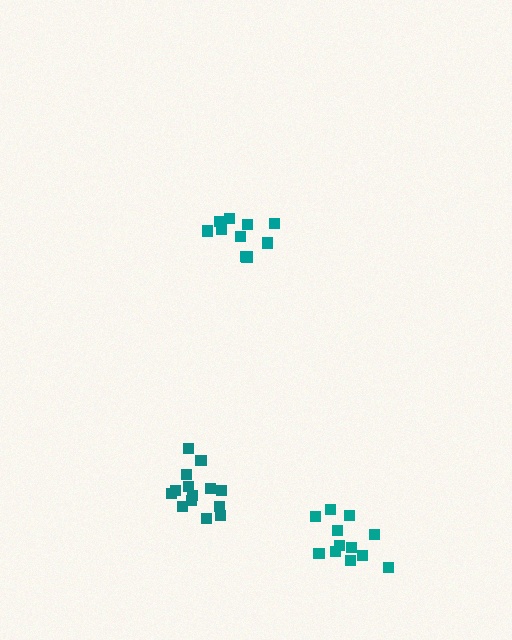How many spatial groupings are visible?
There are 3 spatial groupings.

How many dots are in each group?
Group 1: 12 dots, Group 2: 10 dots, Group 3: 14 dots (36 total).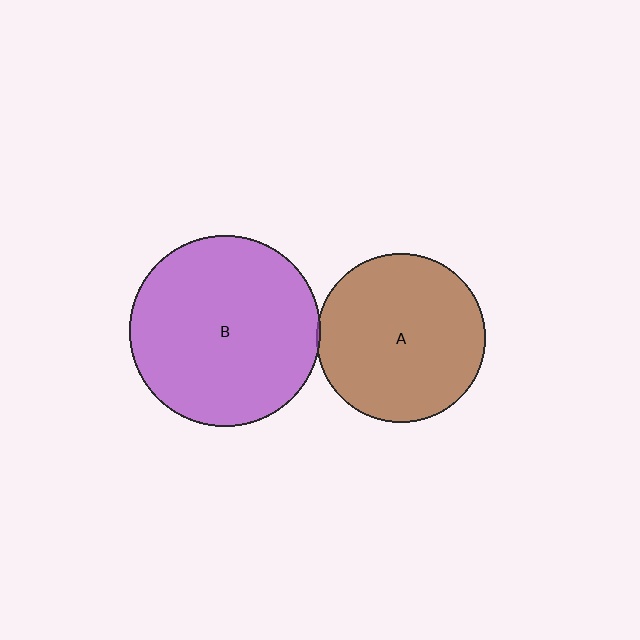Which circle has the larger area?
Circle B (purple).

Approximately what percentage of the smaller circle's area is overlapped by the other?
Approximately 5%.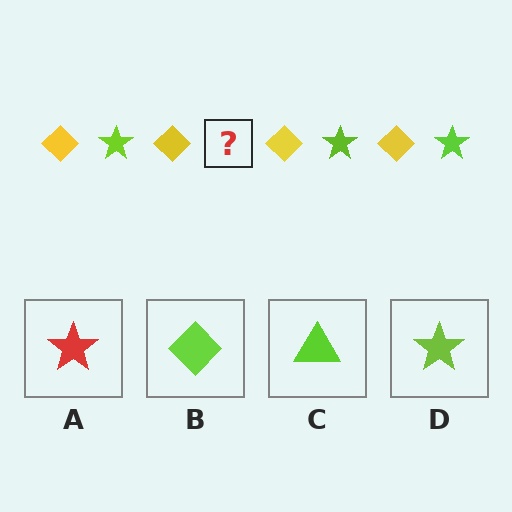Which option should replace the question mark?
Option D.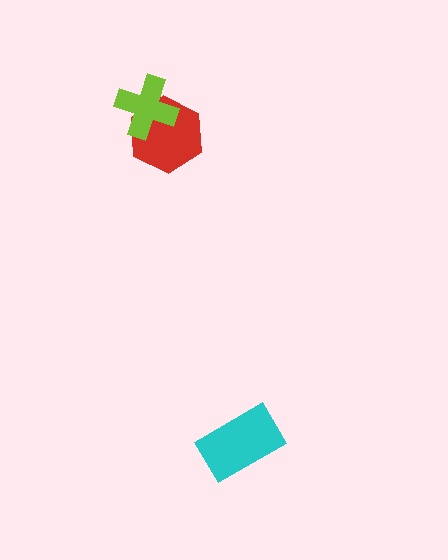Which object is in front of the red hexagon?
The lime cross is in front of the red hexagon.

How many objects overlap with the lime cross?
1 object overlaps with the lime cross.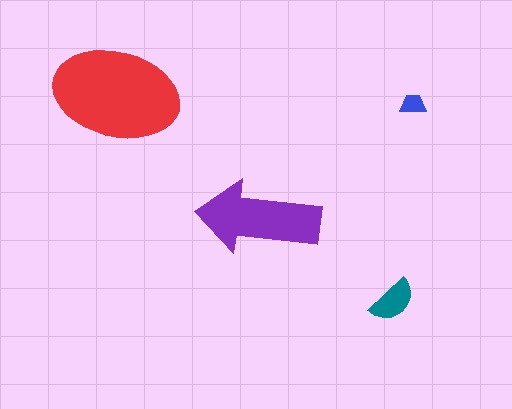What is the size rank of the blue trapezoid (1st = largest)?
4th.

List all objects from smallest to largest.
The blue trapezoid, the teal semicircle, the purple arrow, the red ellipse.